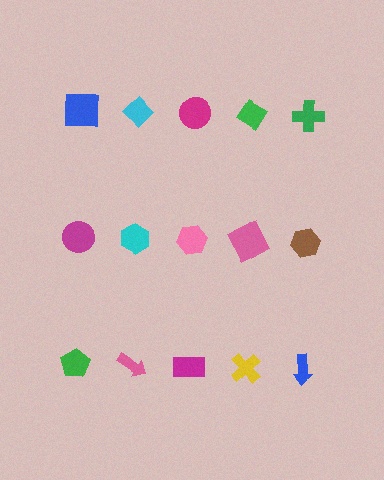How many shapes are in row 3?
5 shapes.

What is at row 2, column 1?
A magenta circle.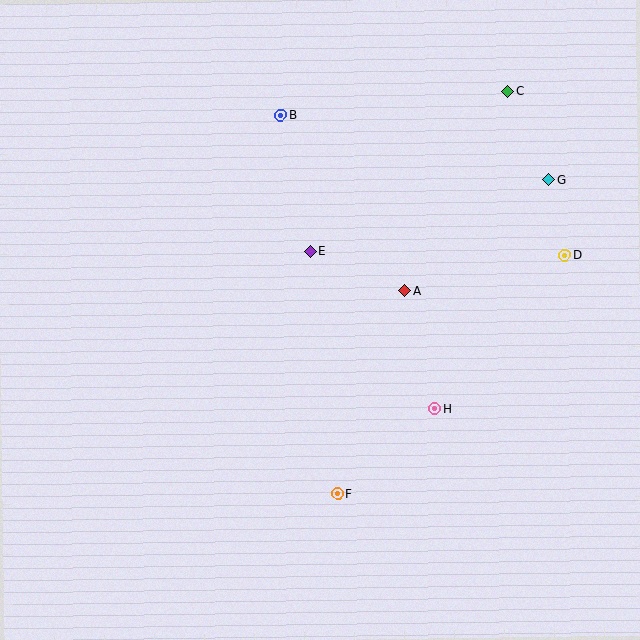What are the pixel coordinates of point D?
Point D is at (565, 255).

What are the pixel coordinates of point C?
Point C is at (508, 92).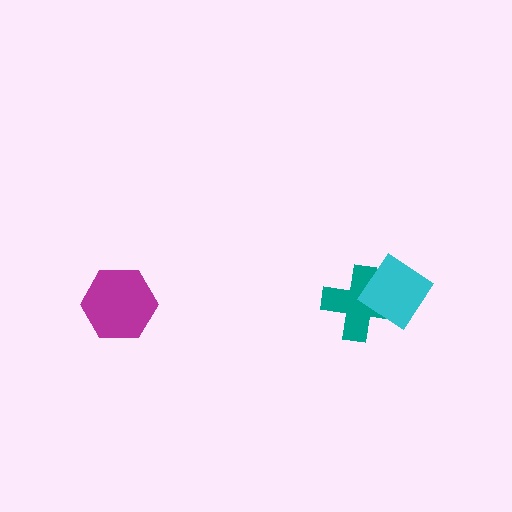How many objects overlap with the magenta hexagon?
0 objects overlap with the magenta hexagon.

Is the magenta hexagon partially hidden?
No, no other shape covers it.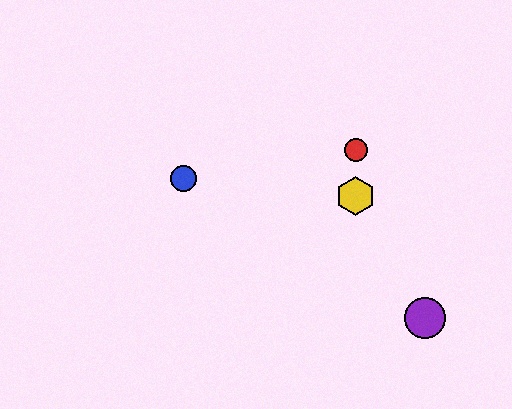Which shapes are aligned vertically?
The red circle, the green hexagon, the yellow hexagon are aligned vertically.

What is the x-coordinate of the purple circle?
The purple circle is at x≈425.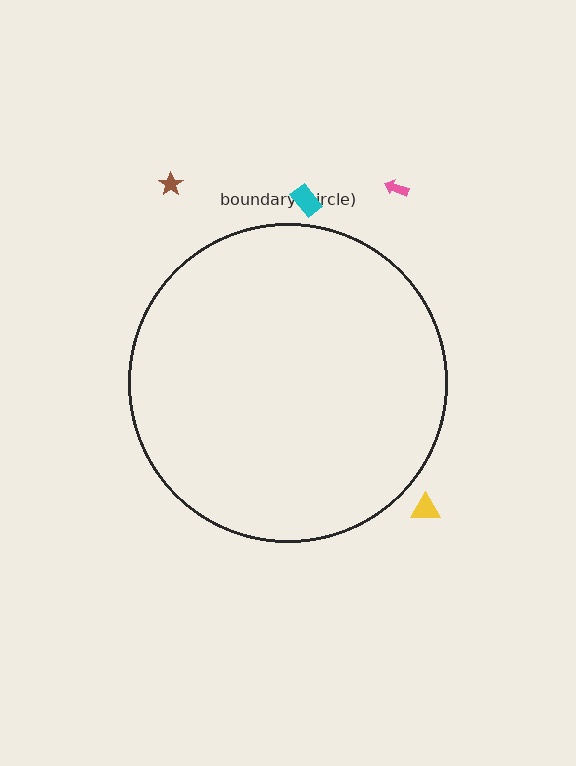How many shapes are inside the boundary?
0 inside, 4 outside.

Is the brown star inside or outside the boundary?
Outside.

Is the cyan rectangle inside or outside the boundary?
Outside.